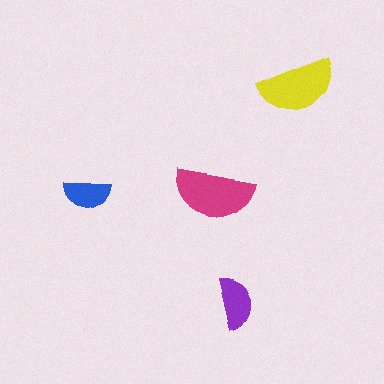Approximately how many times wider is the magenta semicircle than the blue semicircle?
About 1.5 times wider.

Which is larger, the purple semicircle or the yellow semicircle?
The yellow one.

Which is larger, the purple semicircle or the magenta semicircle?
The magenta one.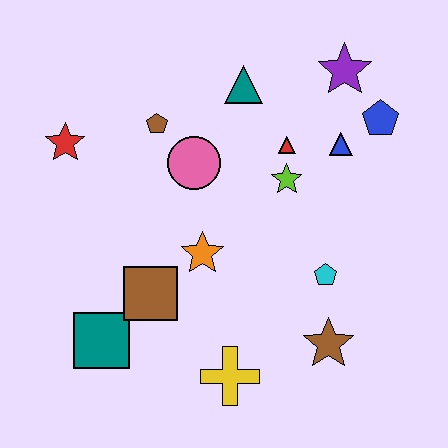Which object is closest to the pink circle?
The brown pentagon is closest to the pink circle.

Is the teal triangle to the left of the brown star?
Yes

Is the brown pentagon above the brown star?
Yes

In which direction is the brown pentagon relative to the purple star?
The brown pentagon is to the left of the purple star.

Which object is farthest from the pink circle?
The brown star is farthest from the pink circle.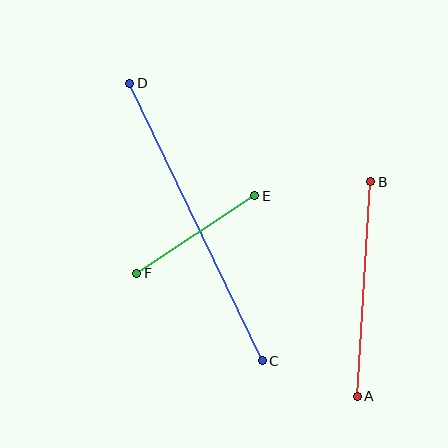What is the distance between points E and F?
The distance is approximately 141 pixels.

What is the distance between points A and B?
The distance is approximately 215 pixels.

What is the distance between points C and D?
The distance is approximately 308 pixels.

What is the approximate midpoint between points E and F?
The midpoint is at approximately (196, 235) pixels.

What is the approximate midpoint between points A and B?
The midpoint is at approximately (364, 289) pixels.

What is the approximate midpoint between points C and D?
The midpoint is at approximately (196, 222) pixels.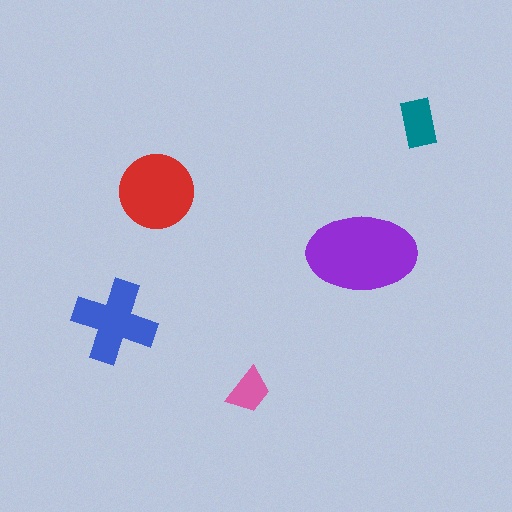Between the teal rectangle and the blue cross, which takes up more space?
The blue cross.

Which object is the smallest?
The pink trapezoid.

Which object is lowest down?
The pink trapezoid is bottommost.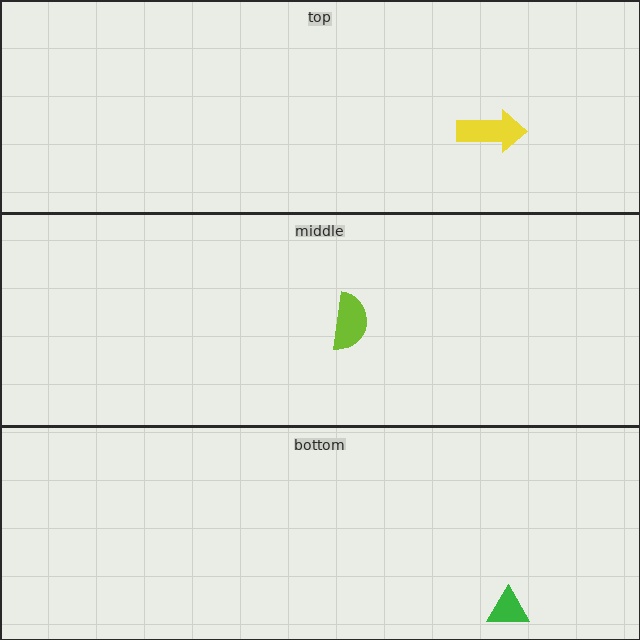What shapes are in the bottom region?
The green triangle.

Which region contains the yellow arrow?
The top region.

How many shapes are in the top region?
1.